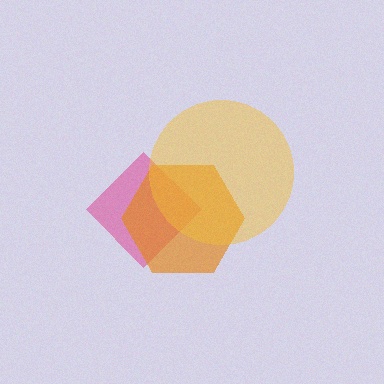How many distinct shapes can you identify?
There are 3 distinct shapes: a pink diamond, an orange hexagon, a yellow circle.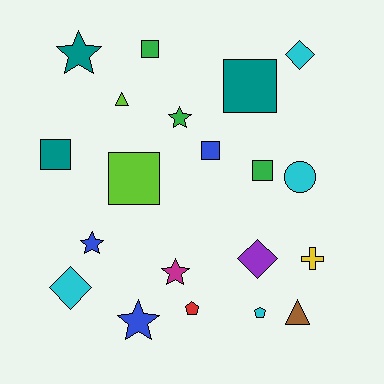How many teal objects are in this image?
There are 3 teal objects.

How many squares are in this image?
There are 6 squares.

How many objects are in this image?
There are 20 objects.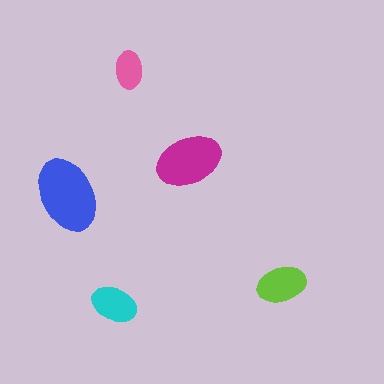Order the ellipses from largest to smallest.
the blue one, the magenta one, the lime one, the cyan one, the pink one.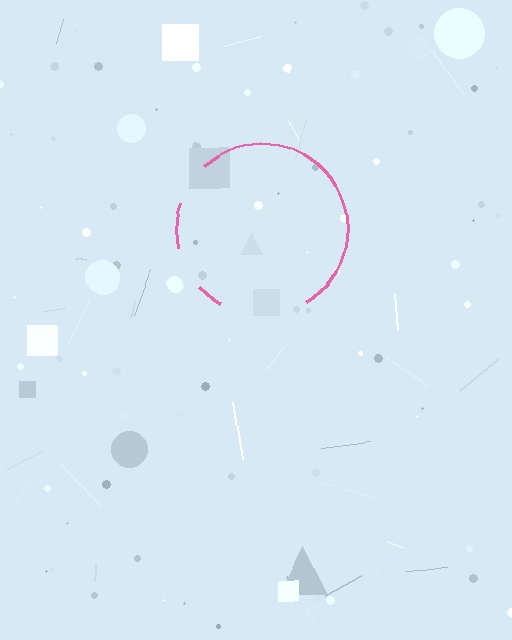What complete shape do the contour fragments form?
The contour fragments form a circle.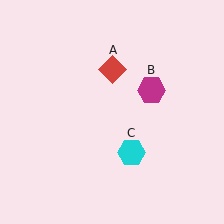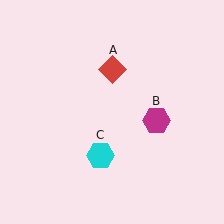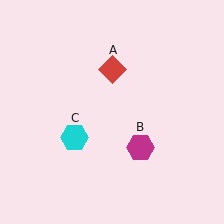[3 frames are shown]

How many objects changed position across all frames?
2 objects changed position: magenta hexagon (object B), cyan hexagon (object C).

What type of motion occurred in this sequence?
The magenta hexagon (object B), cyan hexagon (object C) rotated clockwise around the center of the scene.